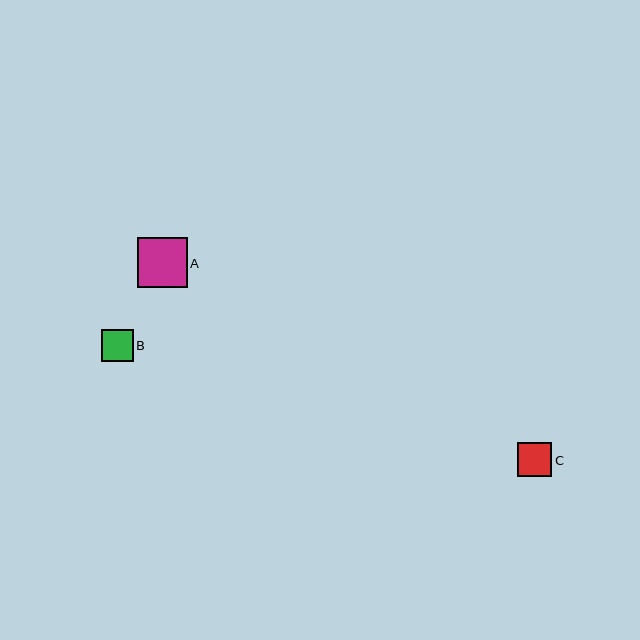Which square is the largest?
Square A is the largest with a size of approximately 50 pixels.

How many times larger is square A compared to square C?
Square A is approximately 1.5 times the size of square C.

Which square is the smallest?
Square B is the smallest with a size of approximately 31 pixels.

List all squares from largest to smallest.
From largest to smallest: A, C, B.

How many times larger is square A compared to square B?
Square A is approximately 1.6 times the size of square B.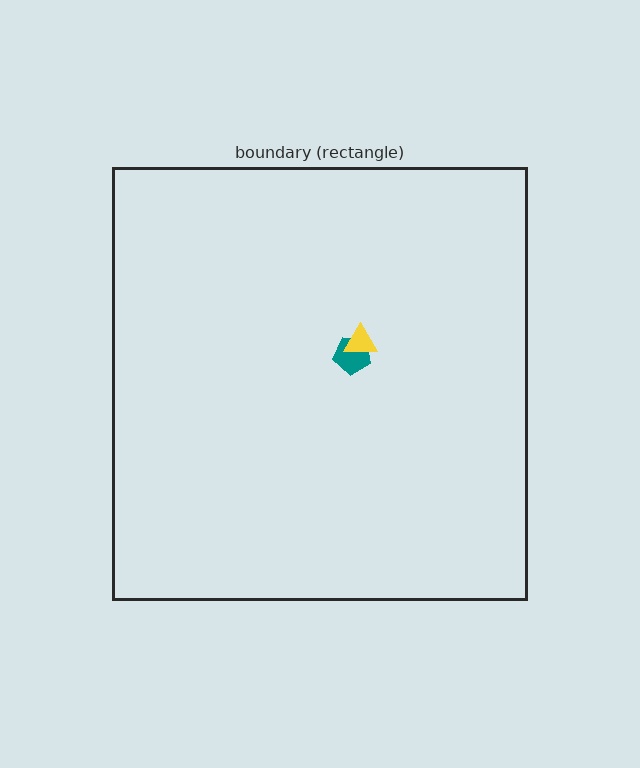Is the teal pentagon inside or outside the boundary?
Inside.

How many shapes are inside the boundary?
2 inside, 0 outside.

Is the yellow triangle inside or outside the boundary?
Inside.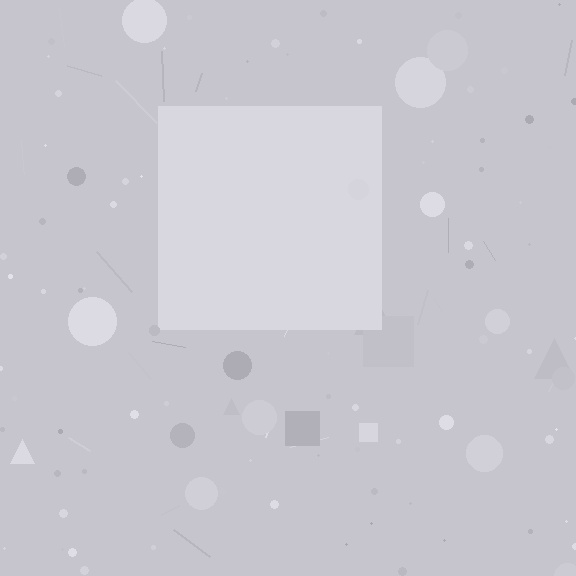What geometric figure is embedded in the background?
A square is embedded in the background.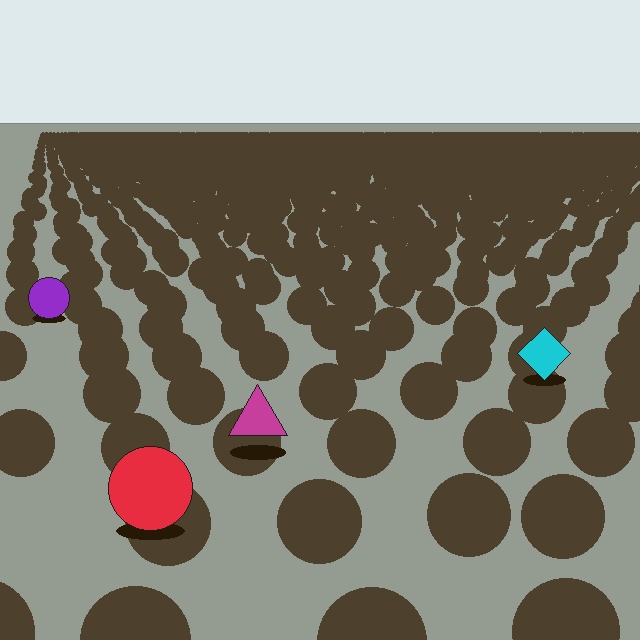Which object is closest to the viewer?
The red circle is closest. The texture marks near it are larger and more spread out.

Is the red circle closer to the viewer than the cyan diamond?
Yes. The red circle is closer — you can tell from the texture gradient: the ground texture is coarser near it.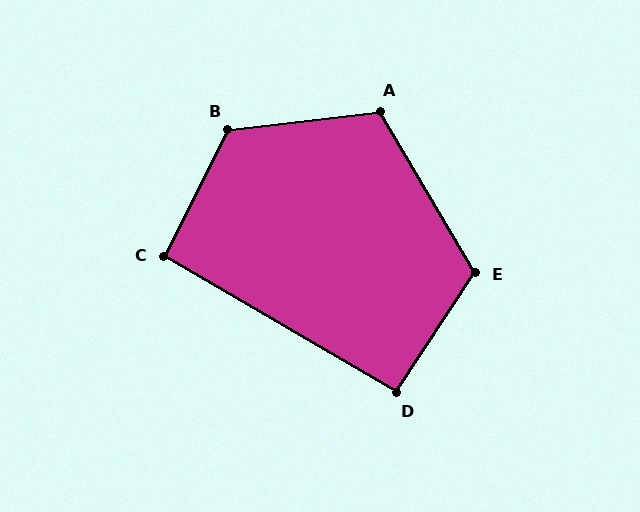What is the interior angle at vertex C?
Approximately 93 degrees (approximately right).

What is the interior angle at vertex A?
Approximately 114 degrees (obtuse).